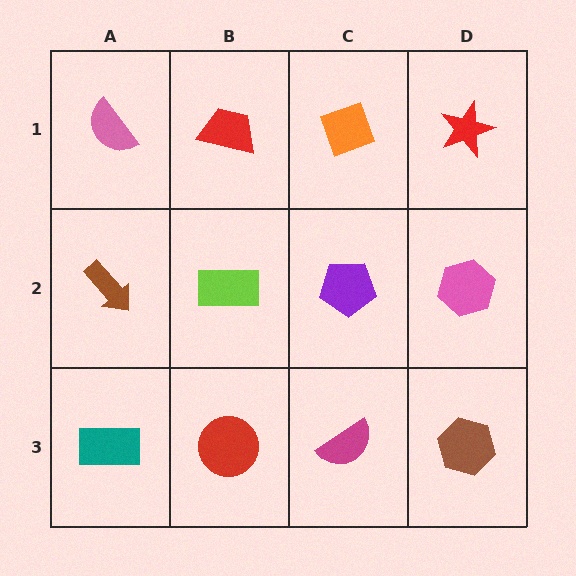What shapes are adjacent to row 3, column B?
A lime rectangle (row 2, column B), a teal rectangle (row 3, column A), a magenta semicircle (row 3, column C).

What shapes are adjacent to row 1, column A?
A brown arrow (row 2, column A), a red trapezoid (row 1, column B).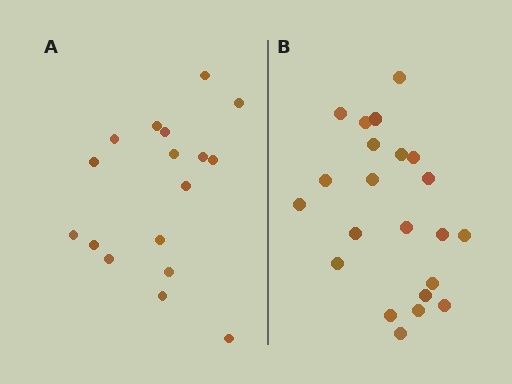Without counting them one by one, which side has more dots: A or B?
Region B (the right region) has more dots.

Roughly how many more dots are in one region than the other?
Region B has about 5 more dots than region A.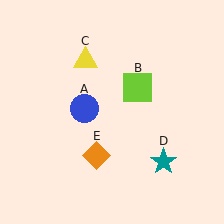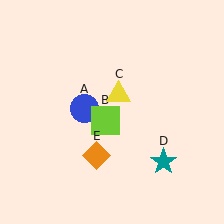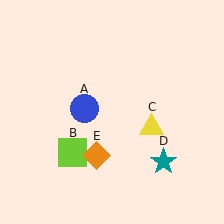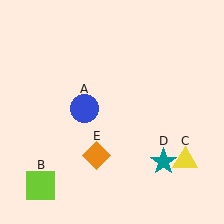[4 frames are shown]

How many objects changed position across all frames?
2 objects changed position: lime square (object B), yellow triangle (object C).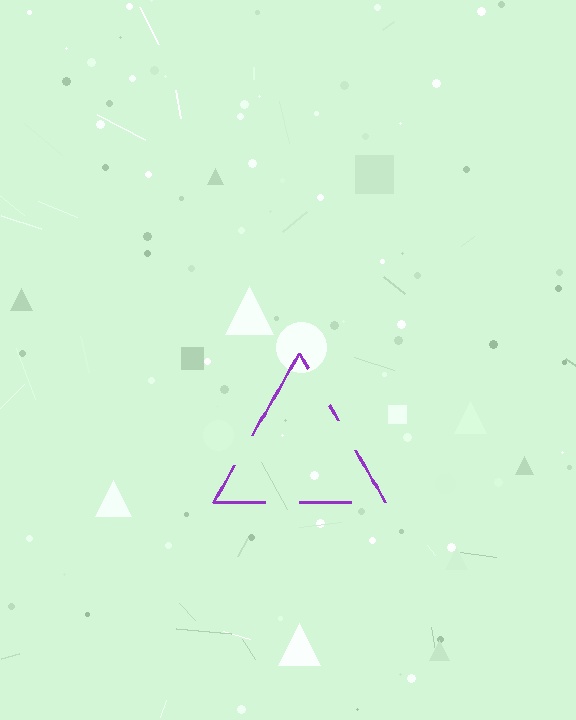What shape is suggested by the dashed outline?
The dashed outline suggests a triangle.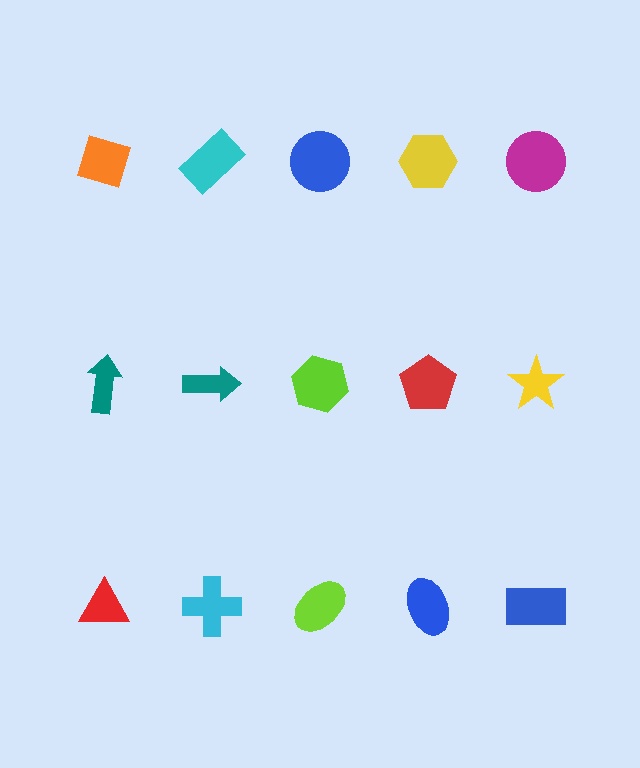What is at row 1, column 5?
A magenta circle.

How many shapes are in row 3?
5 shapes.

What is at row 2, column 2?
A teal arrow.